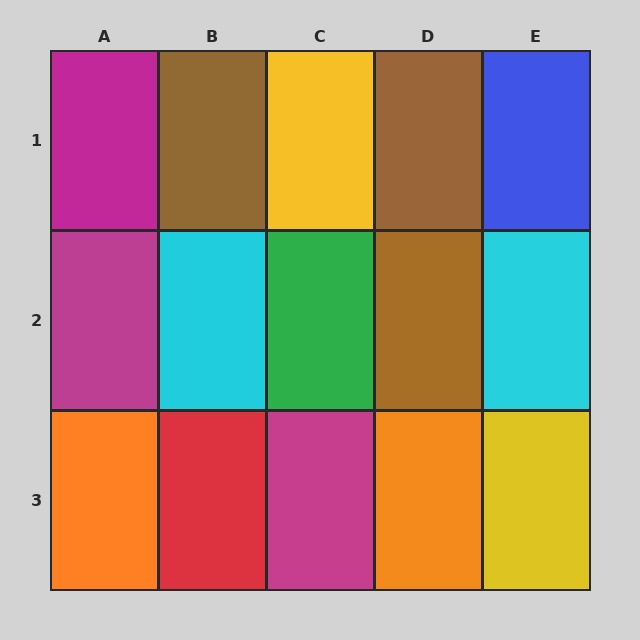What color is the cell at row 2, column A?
Magenta.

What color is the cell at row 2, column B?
Cyan.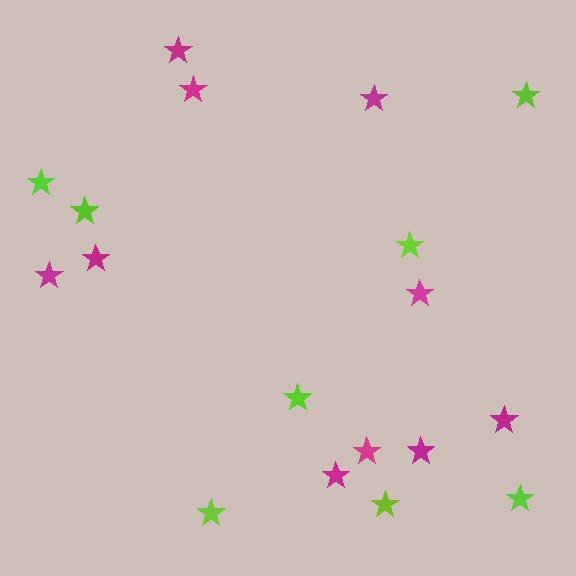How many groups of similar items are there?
There are 2 groups: one group of magenta stars (10) and one group of lime stars (8).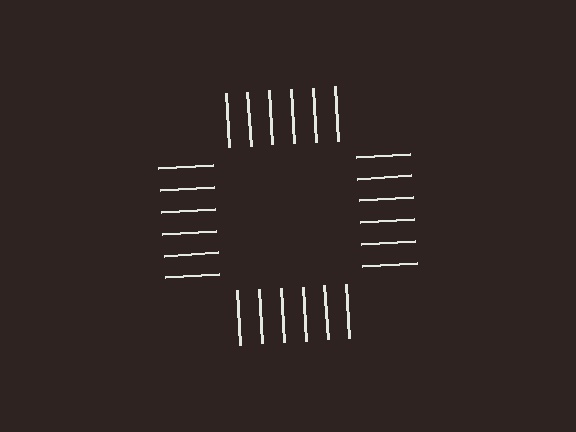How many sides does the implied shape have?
4 sides — the line-ends trace a square.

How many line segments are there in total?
24 — 6 along each of the 4 edges.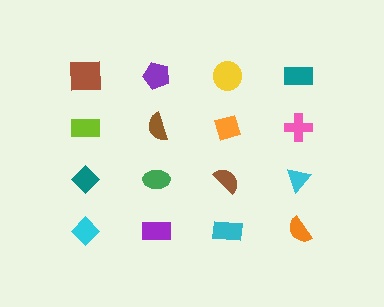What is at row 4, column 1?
A cyan diamond.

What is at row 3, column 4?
A cyan triangle.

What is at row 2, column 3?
An orange diamond.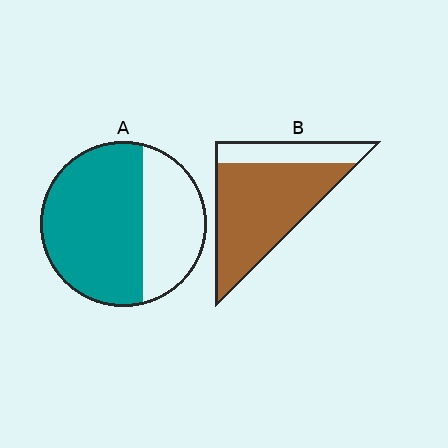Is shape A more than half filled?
Yes.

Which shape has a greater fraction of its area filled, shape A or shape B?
Shape B.